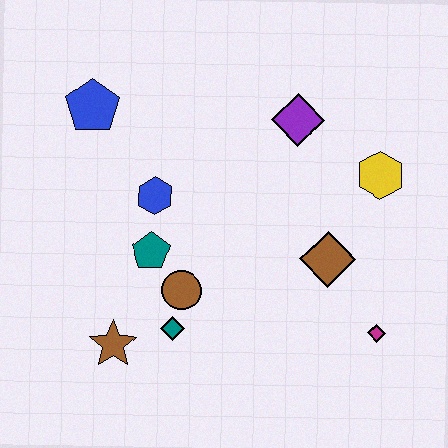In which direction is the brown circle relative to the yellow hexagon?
The brown circle is to the left of the yellow hexagon.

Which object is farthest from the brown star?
The yellow hexagon is farthest from the brown star.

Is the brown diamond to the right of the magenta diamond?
No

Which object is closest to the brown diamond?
The magenta diamond is closest to the brown diamond.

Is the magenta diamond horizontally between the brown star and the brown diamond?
No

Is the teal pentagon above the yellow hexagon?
No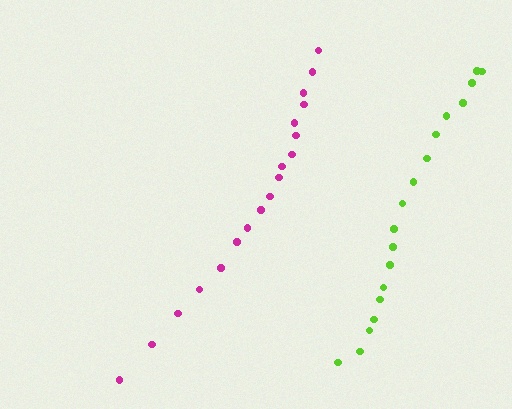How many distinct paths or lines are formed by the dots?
There are 2 distinct paths.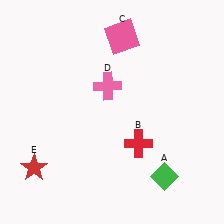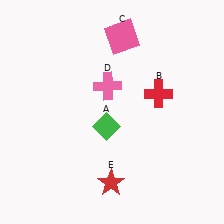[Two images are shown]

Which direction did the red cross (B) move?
The red cross (B) moved up.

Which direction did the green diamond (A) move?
The green diamond (A) moved left.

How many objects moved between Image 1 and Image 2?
3 objects moved between the two images.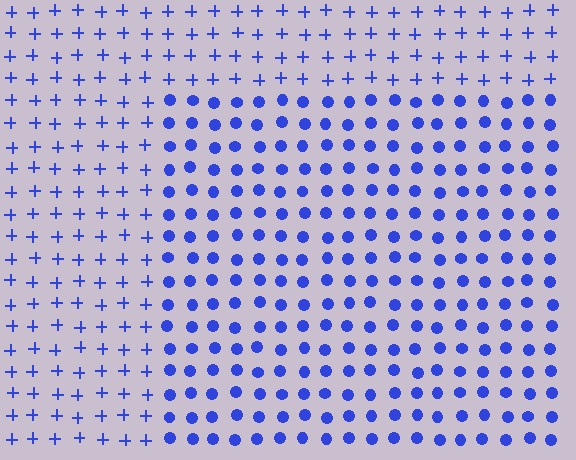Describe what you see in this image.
The image is filled with small blue elements arranged in a uniform grid. A rectangle-shaped region contains circles, while the surrounding area contains plus signs. The boundary is defined purely by the change in element shape.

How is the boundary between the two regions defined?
The boundary is defined by a change in element shape: circles inside vs. plus signs outside. All elements share the same color and spacing.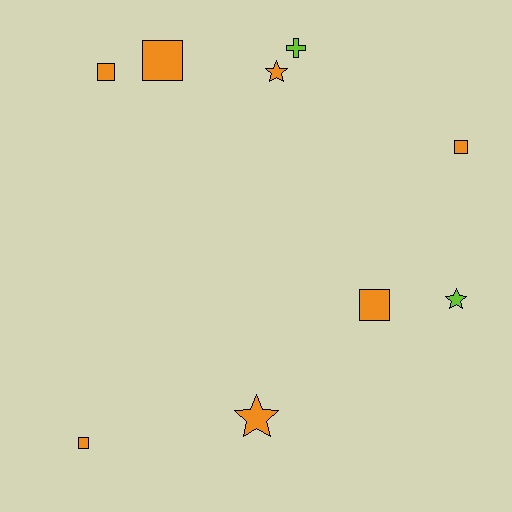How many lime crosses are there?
There is 1 lime cross.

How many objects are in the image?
There are 9 objects.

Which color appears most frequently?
Orange, with 7 objects.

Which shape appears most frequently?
Square, with 5 objects.